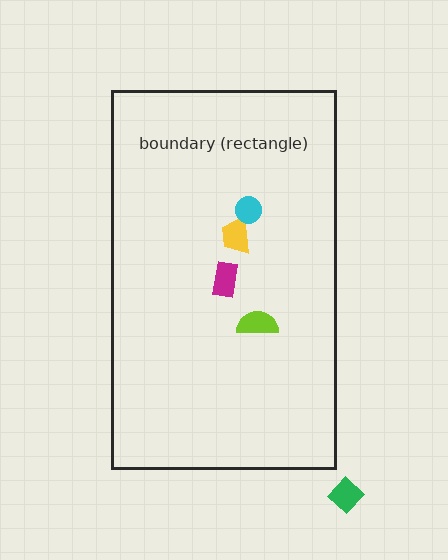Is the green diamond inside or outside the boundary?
Outside.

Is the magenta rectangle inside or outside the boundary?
Inside.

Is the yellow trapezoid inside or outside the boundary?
Inside.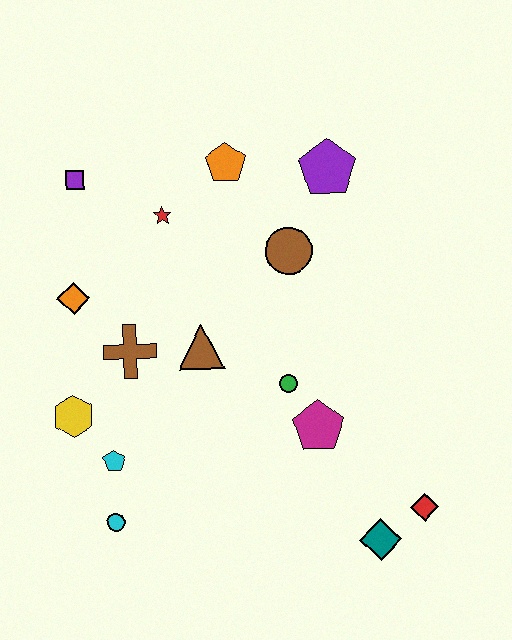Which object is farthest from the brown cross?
The red diamond is farthest from the brown cross.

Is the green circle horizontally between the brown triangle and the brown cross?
No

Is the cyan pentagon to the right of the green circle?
No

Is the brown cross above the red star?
No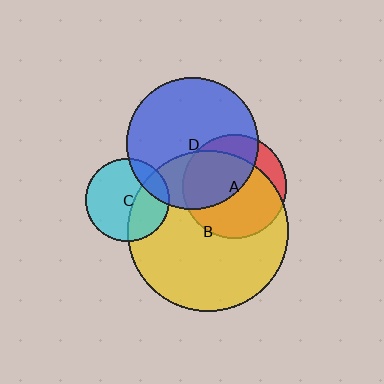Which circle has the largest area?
Circle B (yellow).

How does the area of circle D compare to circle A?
Approximately 1.6 times.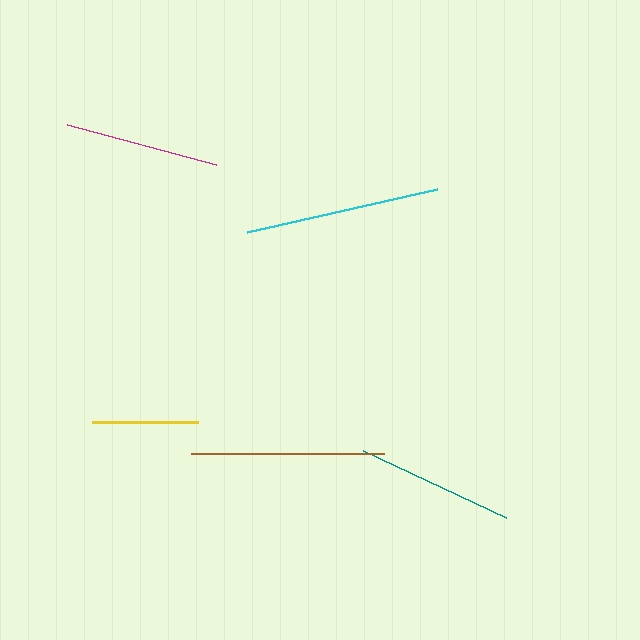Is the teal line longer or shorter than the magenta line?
The teal line is longer than the magenta line.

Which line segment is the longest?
The cyan line is the longest at approximately 195 pixels.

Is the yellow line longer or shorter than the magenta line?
The magenta line is longer than the yellow line.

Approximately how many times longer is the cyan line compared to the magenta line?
The cyan line is approximately 1.3 times the length of the magenta line.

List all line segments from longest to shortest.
From longest to shortest: cyan, brown, teal, magenta, yellow.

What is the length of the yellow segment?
The yellow segment is approximately 106 pixels long.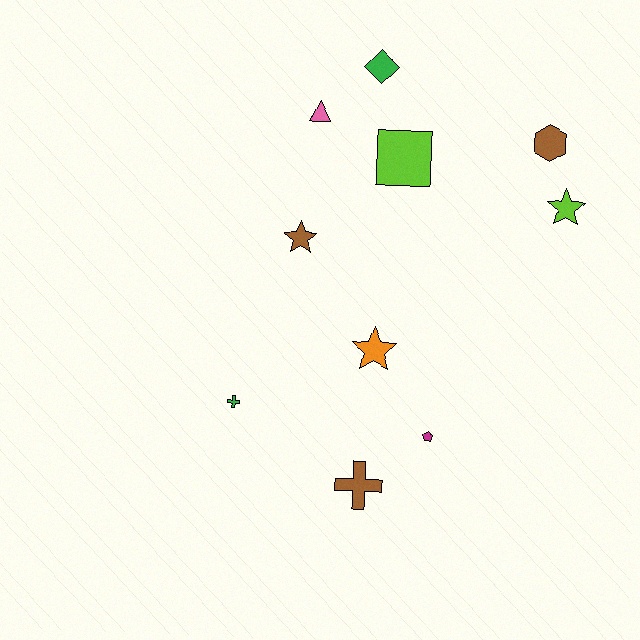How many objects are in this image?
There are 10 objects.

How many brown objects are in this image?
There are 3 brown objects.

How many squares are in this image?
There is 1 square.